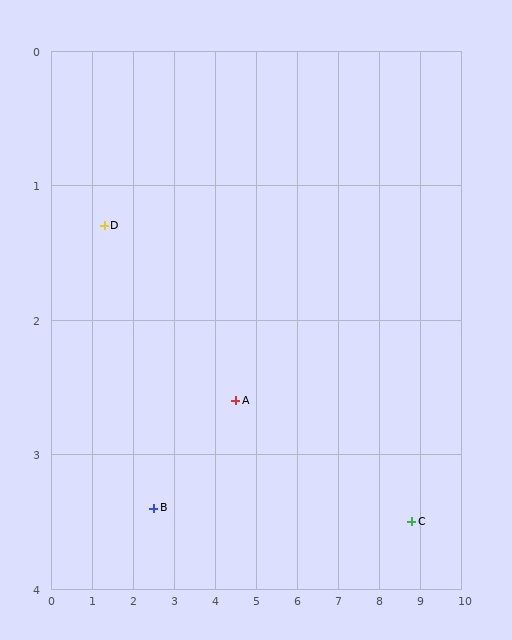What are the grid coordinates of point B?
Point B is at approximately (2.5, 3.4).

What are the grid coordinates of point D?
Point D is at approximately (1.3, 1.3).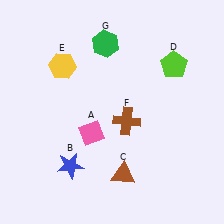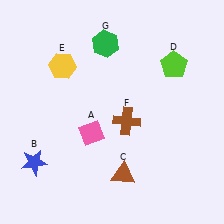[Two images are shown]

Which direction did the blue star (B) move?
The blue star (B) moved left.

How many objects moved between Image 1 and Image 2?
1 object moved between the two images.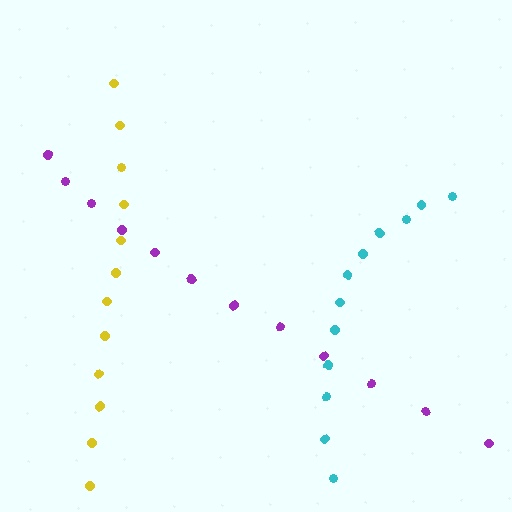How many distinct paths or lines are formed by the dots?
There are 3 distinct paths.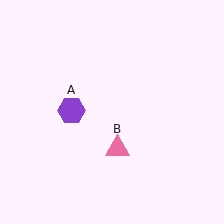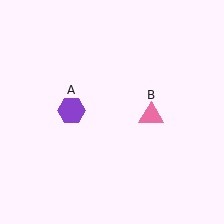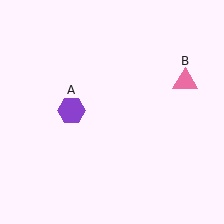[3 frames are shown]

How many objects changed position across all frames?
1 object changed position: pink triangle (object B).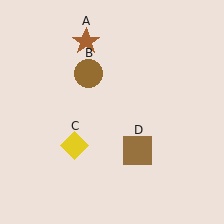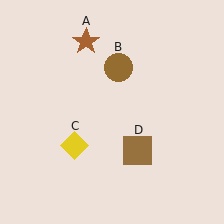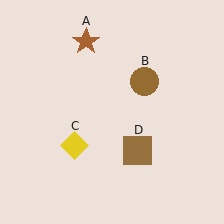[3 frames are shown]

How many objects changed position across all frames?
1 object changed position: brown circle (object B).